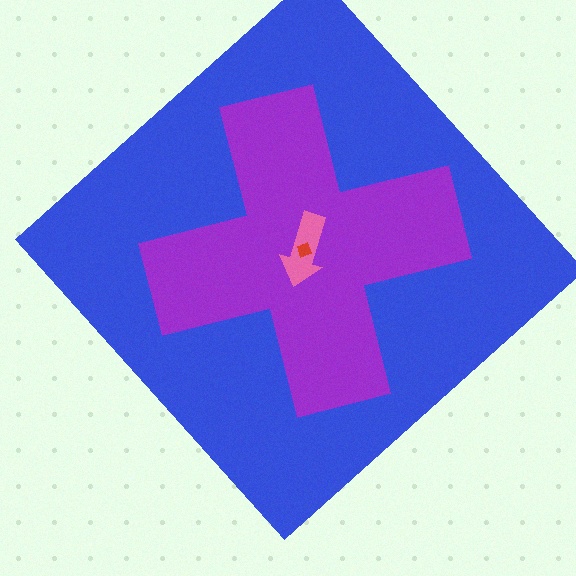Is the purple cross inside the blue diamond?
Yes.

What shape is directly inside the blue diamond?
The purple cross.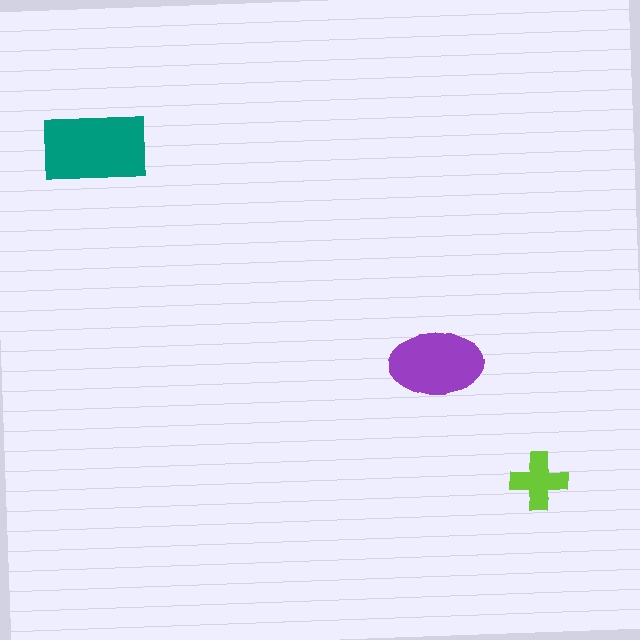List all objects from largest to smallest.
The teal rectangle, the purple ellipse, the lime cross.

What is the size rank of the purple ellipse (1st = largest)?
2nd.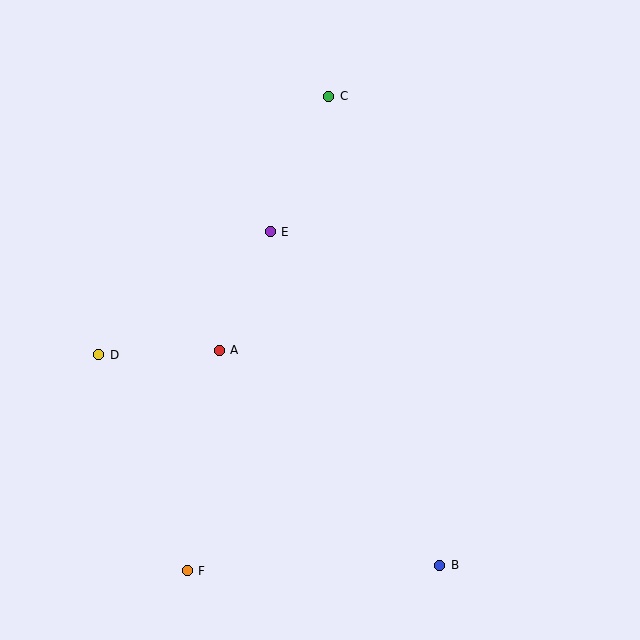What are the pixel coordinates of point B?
Point B is at (440, 565).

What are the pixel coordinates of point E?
Point E is at (270, 232).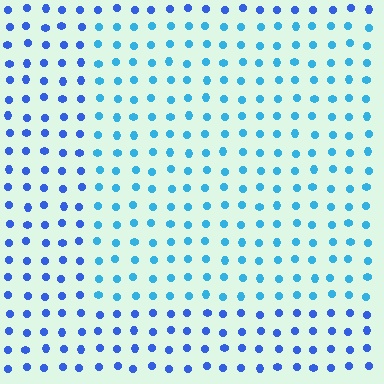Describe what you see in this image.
The image is filled with small blue elements in a uniform arrangement. A rectangle-shaped region is visible where the elements are tinted to a slightly different hue, forming a subtle color boundary.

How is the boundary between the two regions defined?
The boundary is defined purely by a slight shift in hue (about 29 degrees). Spacing, size, and orientation are identical on both sides.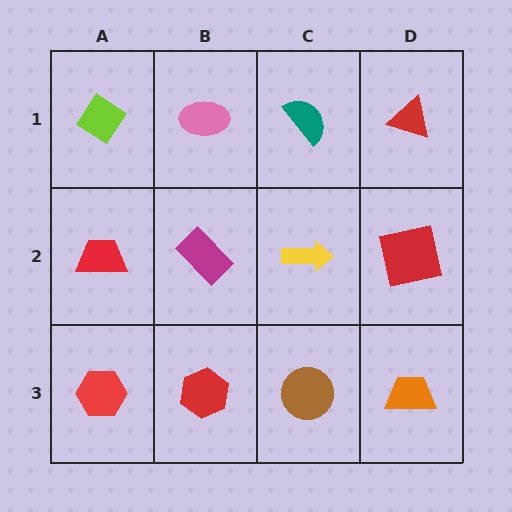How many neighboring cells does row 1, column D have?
2.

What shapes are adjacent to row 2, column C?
A teal semicircle (row 1, column C), a brown circle (row 3, column C), a magenta rectangle (row 2, column B), a red square (row 2, column D).